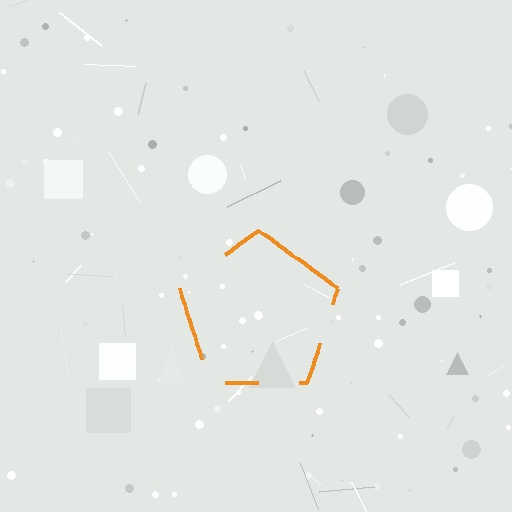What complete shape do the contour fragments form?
The contour fragments form a pentagon.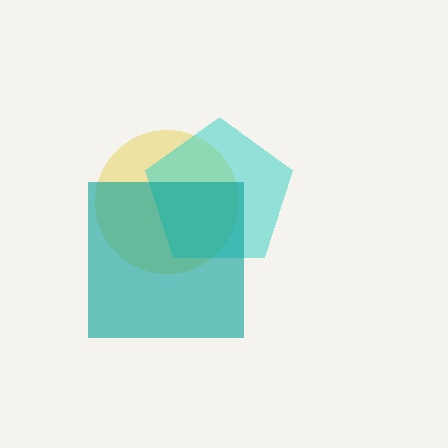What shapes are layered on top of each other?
The layered shapes are: a yellow circle, a cyan pentagon, a teal square.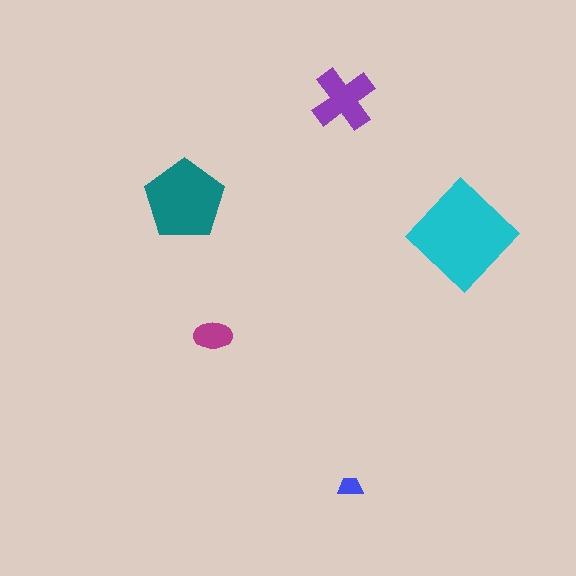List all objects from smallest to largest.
The blue trapezoid, the magenta ellipse, the purple cross, the teal pentagon, the cyan diamond.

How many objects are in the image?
There are 5 objects in the image.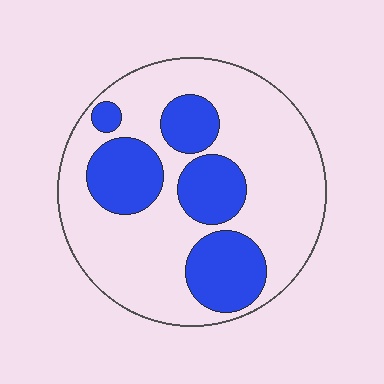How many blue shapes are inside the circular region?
5.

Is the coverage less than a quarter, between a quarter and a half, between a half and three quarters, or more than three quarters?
Between a quarter and a half.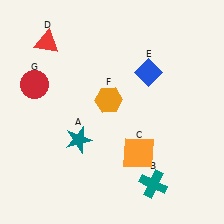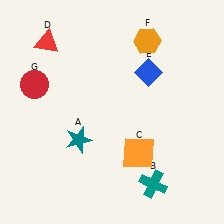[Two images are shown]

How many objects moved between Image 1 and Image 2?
1 object moved between the two images.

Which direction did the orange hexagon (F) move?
The orange hexagon (F) moved up.